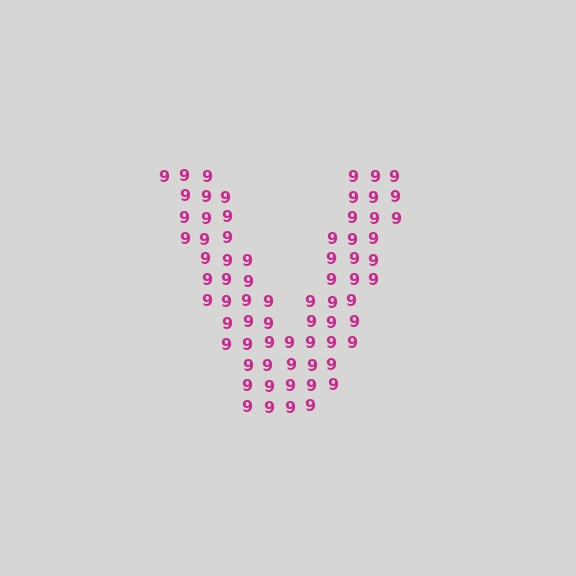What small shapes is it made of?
It is made of small digit 9's.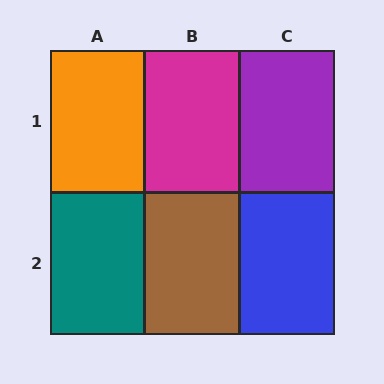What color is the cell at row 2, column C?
Blue.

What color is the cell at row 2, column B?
Brown.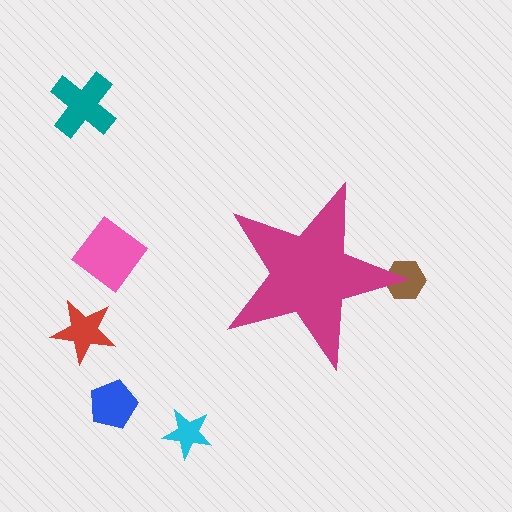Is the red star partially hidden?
No, the red star is fully visible.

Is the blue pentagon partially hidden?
No, the blue pentagon is fully visible.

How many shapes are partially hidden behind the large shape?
1 shape is partially hidden.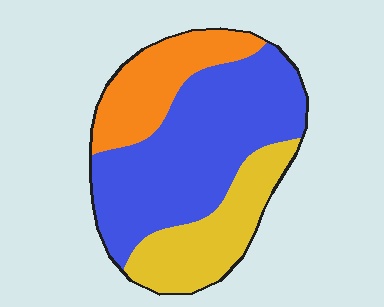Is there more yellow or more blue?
Blue.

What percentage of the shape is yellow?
Yellow takes up about one quarter (1/4) of the shape.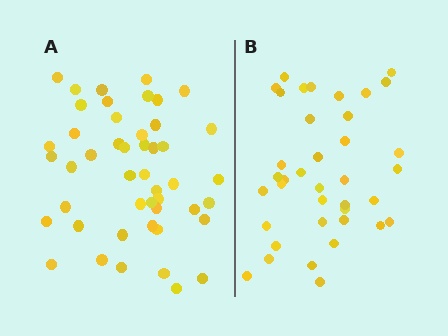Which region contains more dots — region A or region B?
Region A (the left region) has more dots.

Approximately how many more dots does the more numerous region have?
Region A has roughly 8 or so more dots than region B.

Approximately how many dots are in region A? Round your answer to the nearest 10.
About 50 dots. (The exact count is 47, which rounds to 50.)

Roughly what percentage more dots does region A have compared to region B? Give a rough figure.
About 25% more.